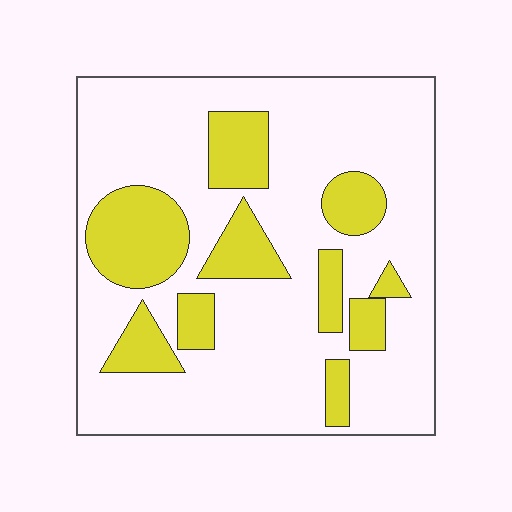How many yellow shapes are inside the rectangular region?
10.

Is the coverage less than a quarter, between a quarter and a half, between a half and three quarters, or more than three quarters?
Between a quarter and a half.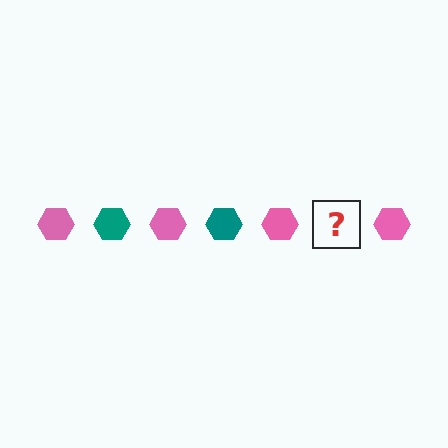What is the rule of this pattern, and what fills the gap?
The rule is that the pattern cycles through pink, teal hexagons. The gap should be filled with a teal hexagon.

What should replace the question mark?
The question mark should be replaced with a teal hexagon.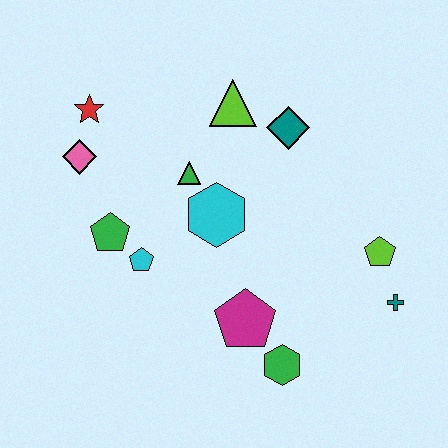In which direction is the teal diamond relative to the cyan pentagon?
The teal diamond is to the right of the cyan pentagon.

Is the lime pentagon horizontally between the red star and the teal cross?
Yes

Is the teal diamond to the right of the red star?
Yes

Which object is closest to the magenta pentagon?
The green hexagon is closest to the magenta pentagon.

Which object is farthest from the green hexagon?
The red star is farthest from the green hexagon.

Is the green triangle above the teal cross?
Yes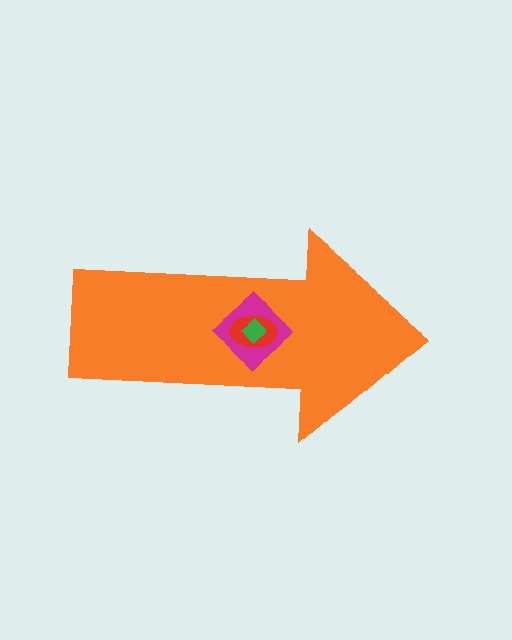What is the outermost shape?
The orange arrow.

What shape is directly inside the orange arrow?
The magenta diamond.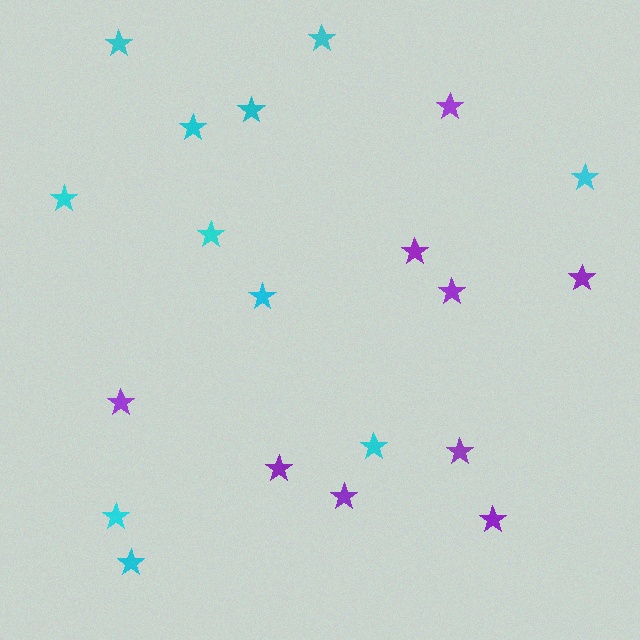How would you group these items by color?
There are 2 groups: one group of cyan stars (11) and one group of purple stars (9).